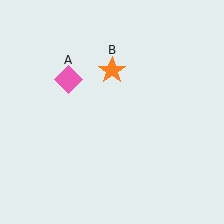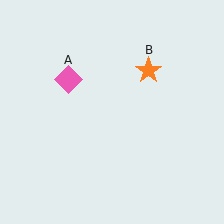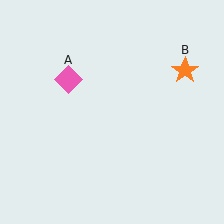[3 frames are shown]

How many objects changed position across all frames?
1 object changed position: orange star (object B).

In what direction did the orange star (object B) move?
The orange star (object B) moved right.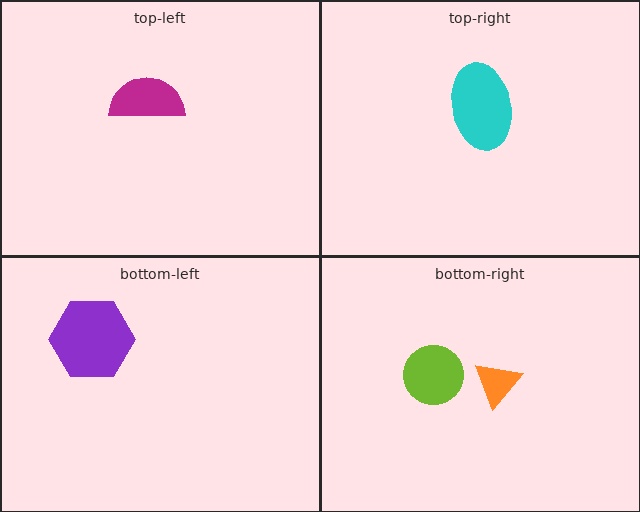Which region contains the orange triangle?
The bottom-right region.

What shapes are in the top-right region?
The cyan ellipse.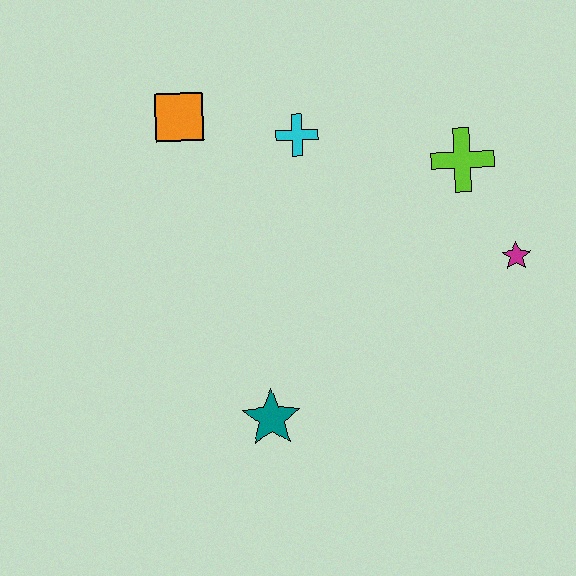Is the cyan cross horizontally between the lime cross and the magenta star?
No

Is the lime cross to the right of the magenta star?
No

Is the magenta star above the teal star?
Yes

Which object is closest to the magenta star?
The lime cross is closest to the magenta star.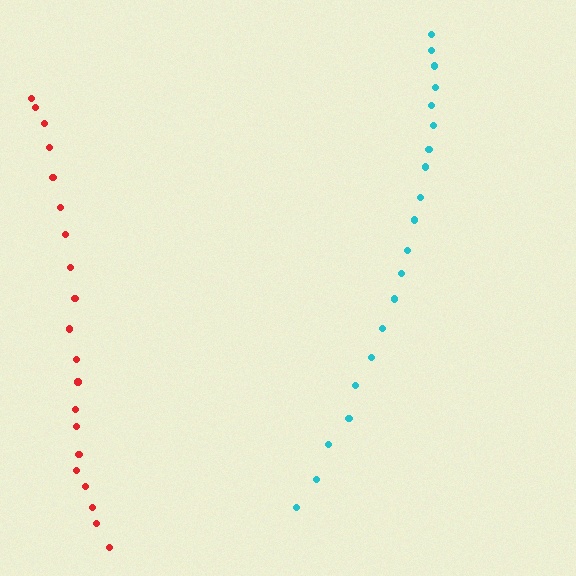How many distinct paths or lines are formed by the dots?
There are 2 distinct paths.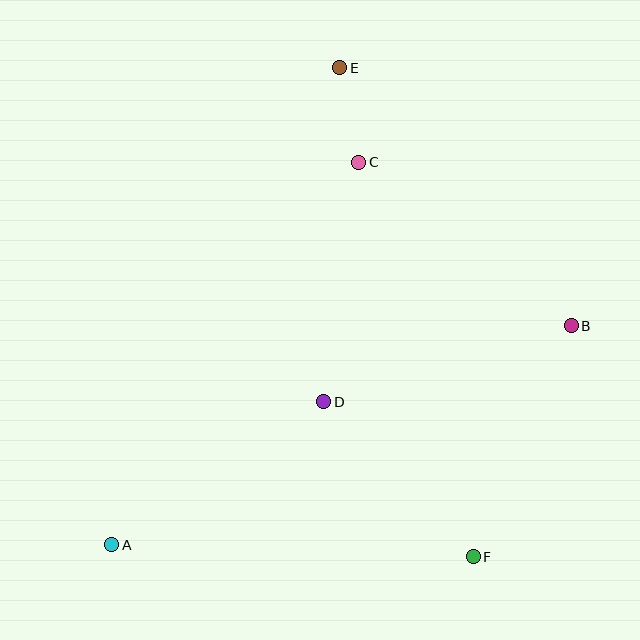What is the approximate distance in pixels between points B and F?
The distance between B and F is approximately 251 pixels.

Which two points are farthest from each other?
Points A and E are farthest from each other.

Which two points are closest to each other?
Points C and E are closest to each other.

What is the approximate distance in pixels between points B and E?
The distance between B and E is approximately 347 pixels.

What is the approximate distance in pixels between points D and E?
The distance between D and E is approximately 335 pixels.